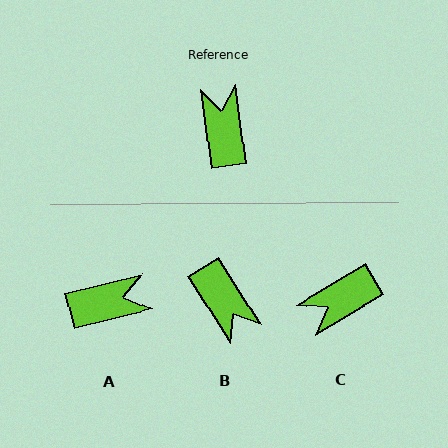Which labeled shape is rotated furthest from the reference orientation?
B, about 155 degrees away.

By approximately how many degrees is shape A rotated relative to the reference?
Approximately 84 degrees clockwise.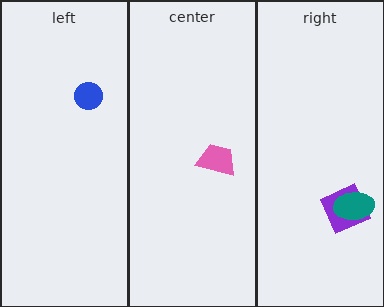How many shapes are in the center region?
1.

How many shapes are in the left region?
1.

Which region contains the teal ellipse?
The right region.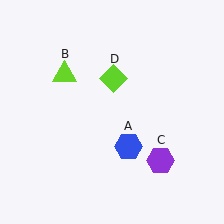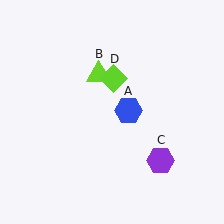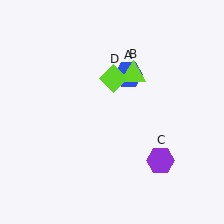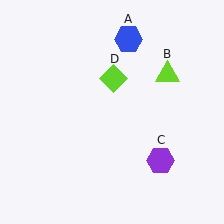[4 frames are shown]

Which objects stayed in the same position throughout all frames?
Purple hexagon (object C) and lime diamond (object D) remained stationary.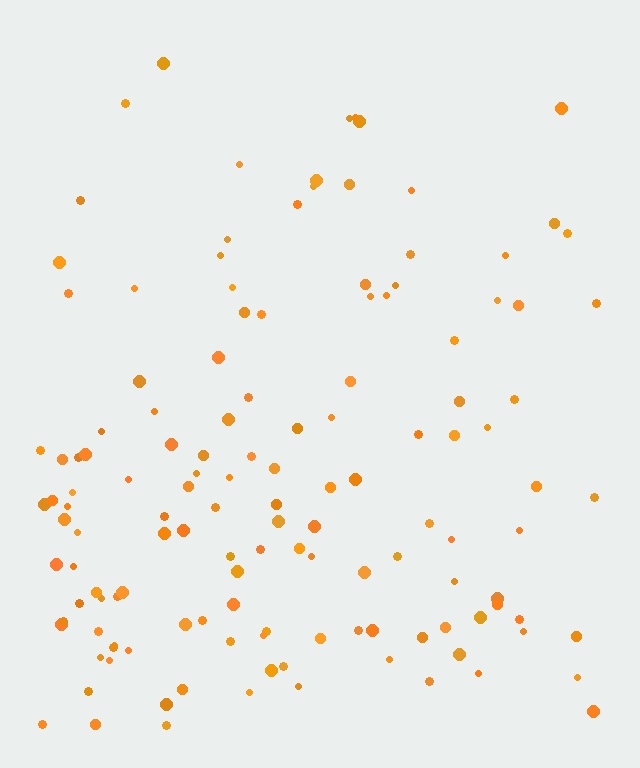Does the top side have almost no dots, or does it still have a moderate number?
Still a moderate number, just noticeably fewer than the bottom.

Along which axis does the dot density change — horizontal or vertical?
Vertical.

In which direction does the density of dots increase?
From top to bottom, with the bottom side densest.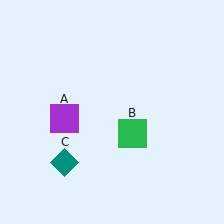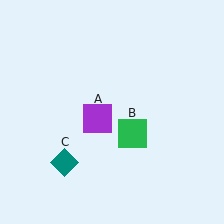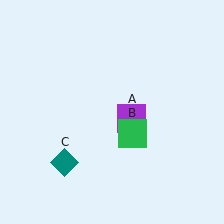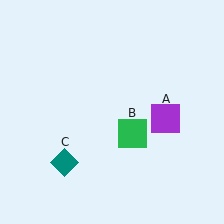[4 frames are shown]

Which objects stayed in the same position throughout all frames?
Green square (object B) and teal diamond (object C) remained stationary.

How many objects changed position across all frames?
1 object changed position: purple square (object A).